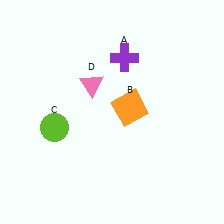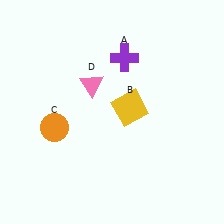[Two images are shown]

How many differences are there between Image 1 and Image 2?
There are 2 differences between the two images.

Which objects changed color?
B changed from orange to yellow. C changed from lime to orange.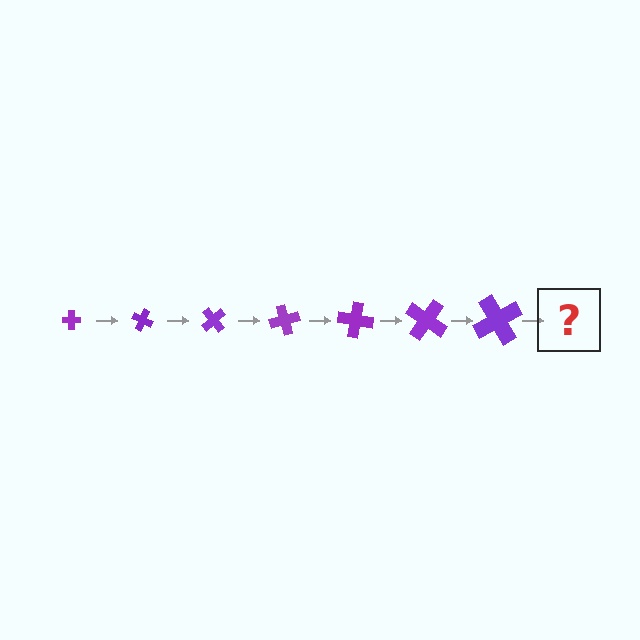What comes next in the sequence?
The next element should be a cross, larger than the previous one and rotated 175 degrees from the start.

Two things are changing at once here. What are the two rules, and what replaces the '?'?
The two rules are that the cross grows larger each step and it rotates 25 degrees each step. The '?' should be a cross, larger than the previous one and rotated 175 degrees from the start.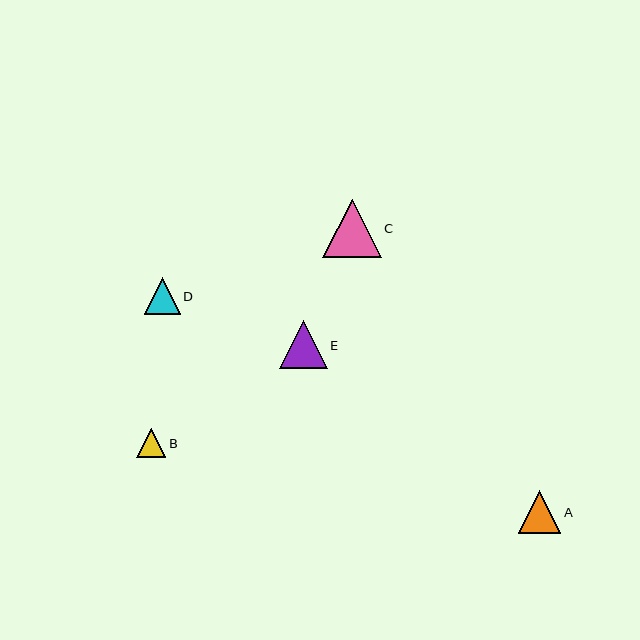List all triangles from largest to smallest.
From largest to smallest: C, E, A, D, B.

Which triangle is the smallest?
Triangle B is the smallest with a size of approximately 29 pixels.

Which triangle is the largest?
Triangle C is the largest with a size of approximately 58 pixels.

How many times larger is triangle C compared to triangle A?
Triangle C is approximately 1.4 times the size of triangle A.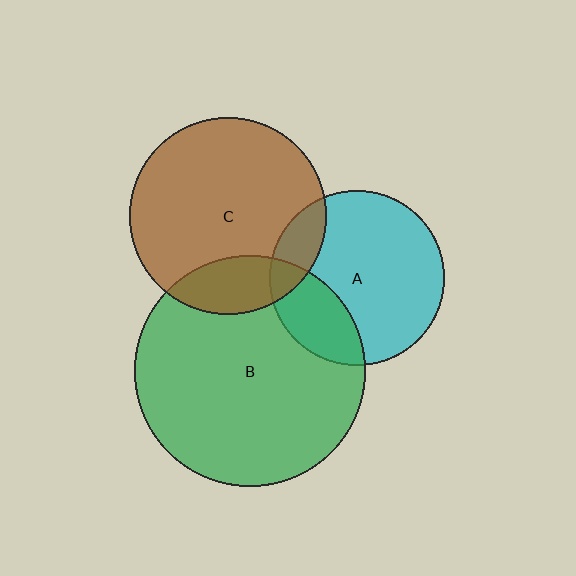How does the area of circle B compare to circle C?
Approximately 1.4 times.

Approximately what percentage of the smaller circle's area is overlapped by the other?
Approximately 25%.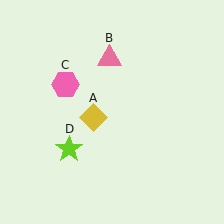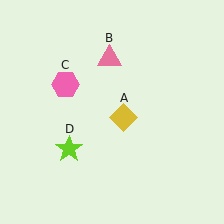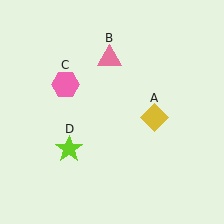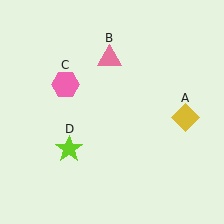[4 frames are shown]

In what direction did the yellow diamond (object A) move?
The yellow diamond (object A) moved right.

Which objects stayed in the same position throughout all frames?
Pink triangle (object B) and pink hexagon (object C) and lime star (object D) remained stationary.